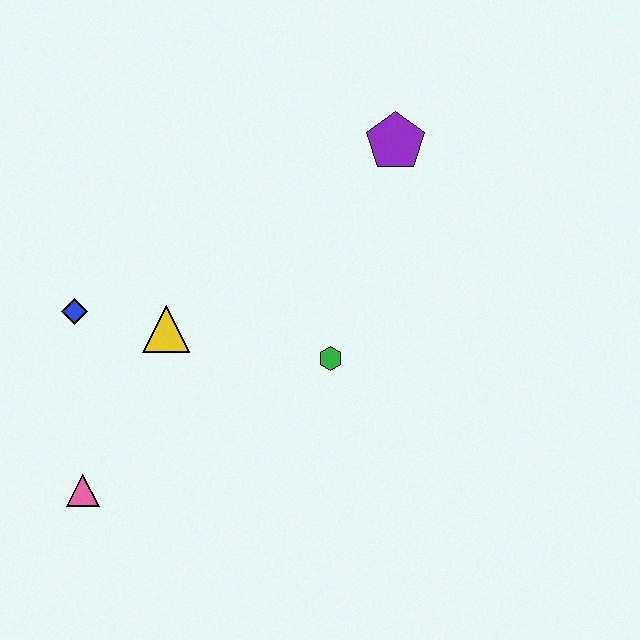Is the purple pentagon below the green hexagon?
No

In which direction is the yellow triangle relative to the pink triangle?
The yellow triangle is above the pink triangle.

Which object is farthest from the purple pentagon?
The pink triangle is farthest from the purple pentagon.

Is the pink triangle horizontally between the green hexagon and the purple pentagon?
No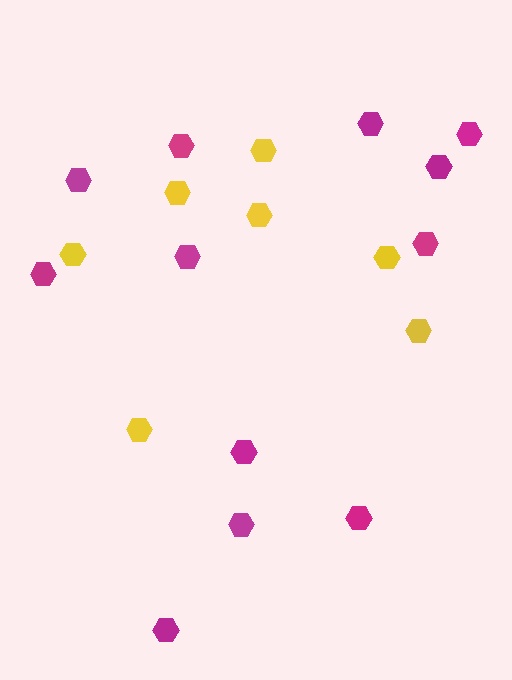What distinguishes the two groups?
There are 2 groups: one group of yellow hexagons (7) and one group of magenta hexagons (12).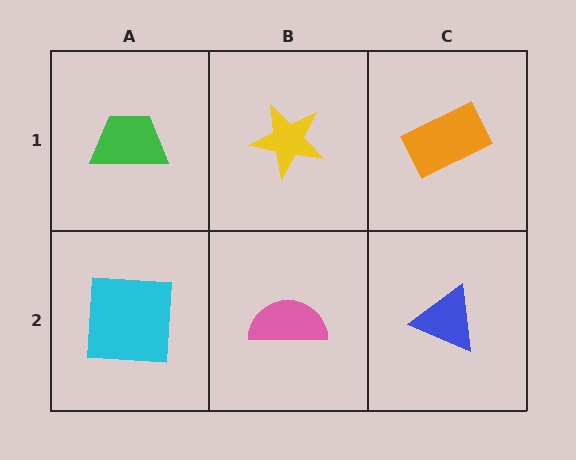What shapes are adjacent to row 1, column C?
A blue triangle (row 2, column C), a yellow star (row 1, column B).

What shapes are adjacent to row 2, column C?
An orange rectangle (row 1, column C), a pink semicircle (row 2, column B).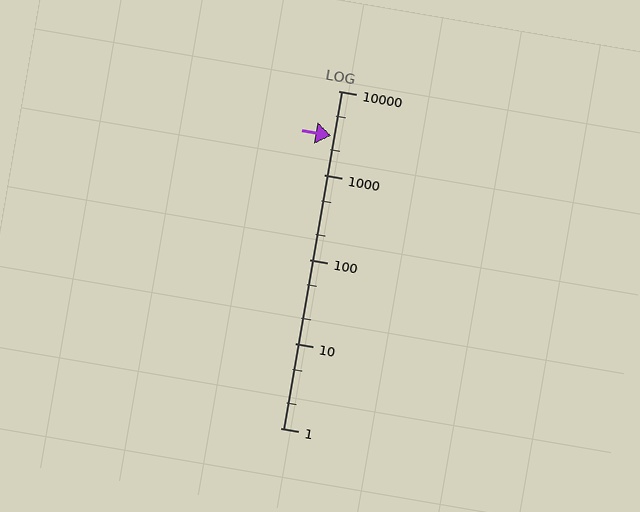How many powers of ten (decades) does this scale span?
The scale spans 4 decades, from 1 to 10000.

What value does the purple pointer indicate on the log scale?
The pointer indicates approximately 2900.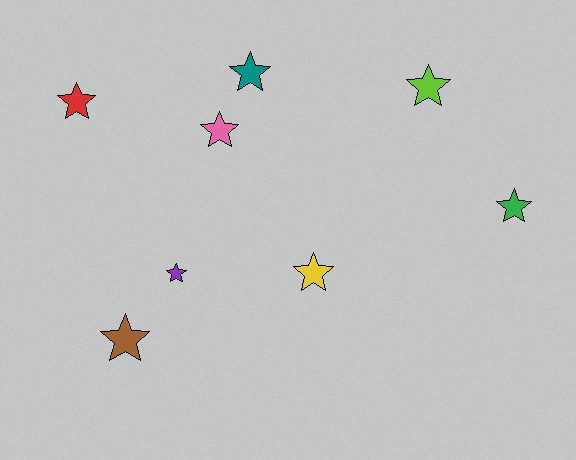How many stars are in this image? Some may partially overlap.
There are 8 stars.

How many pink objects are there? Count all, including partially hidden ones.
There is 1 pink object.